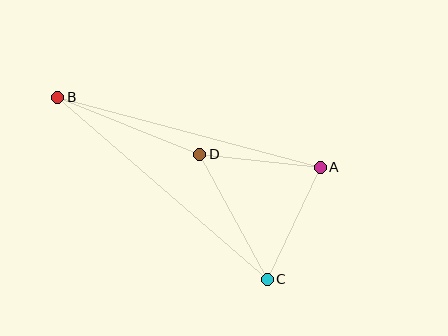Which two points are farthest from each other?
Points B and C are farthest from each other.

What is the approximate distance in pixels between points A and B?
The distance between A and B is approximately 272 pixels.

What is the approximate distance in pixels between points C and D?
The distance between C and D is approximately 142 pixels.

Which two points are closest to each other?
Points A and D are closest to each other.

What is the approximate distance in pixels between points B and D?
The distance between B and D is approximately 153 pixels.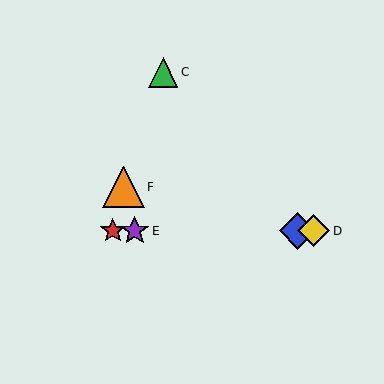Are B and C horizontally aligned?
No, B is at y≈231 and C is at y≈72.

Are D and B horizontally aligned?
Yes, both are at y≈231.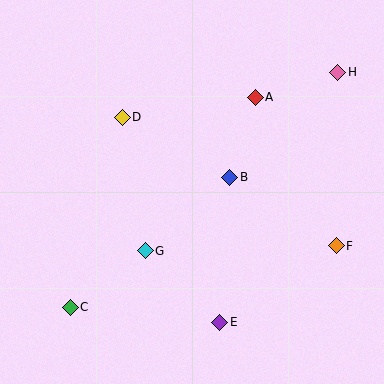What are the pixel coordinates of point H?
Point H is at (338, 72).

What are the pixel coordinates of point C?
Point C is at (70, 307).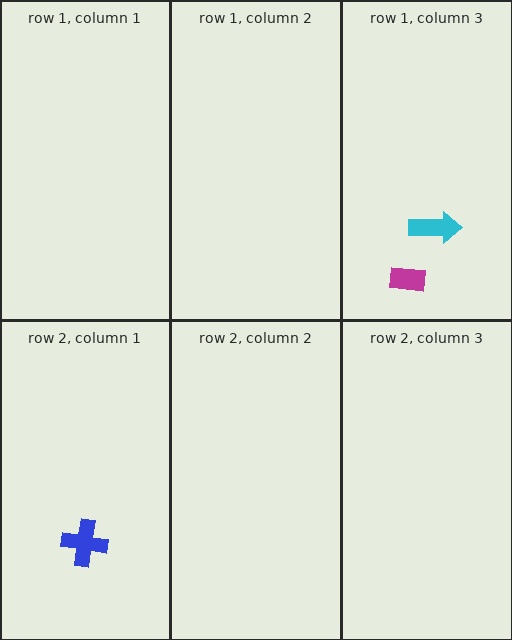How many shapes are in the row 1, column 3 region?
2.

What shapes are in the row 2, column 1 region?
The blue cross.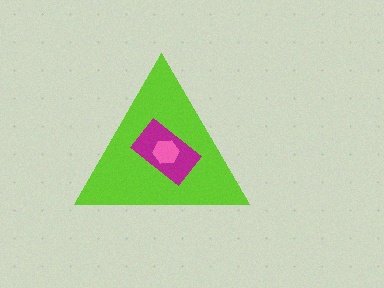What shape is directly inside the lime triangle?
The magenta rectangle.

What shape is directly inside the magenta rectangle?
The pink hexagon.